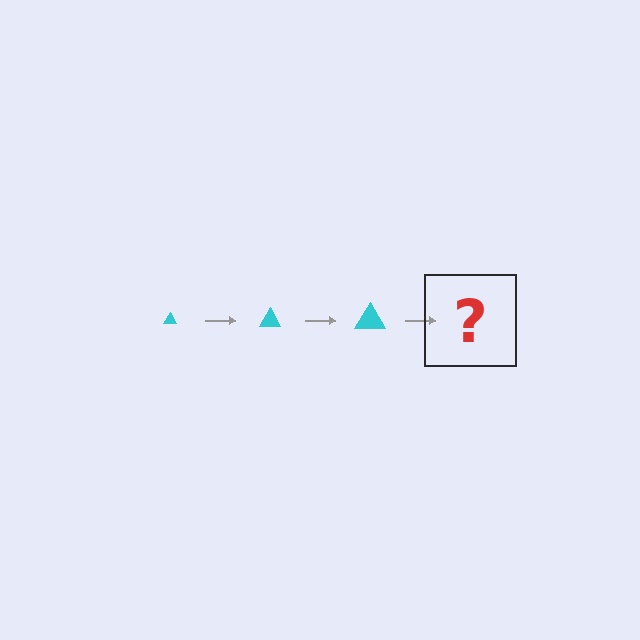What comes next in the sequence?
The next element should be a cyan triangle, larger than the previous one.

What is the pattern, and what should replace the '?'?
The pattern is that the triangle gets progressively larger each step. The '?' should be a cyan triangle, larger than the previous one.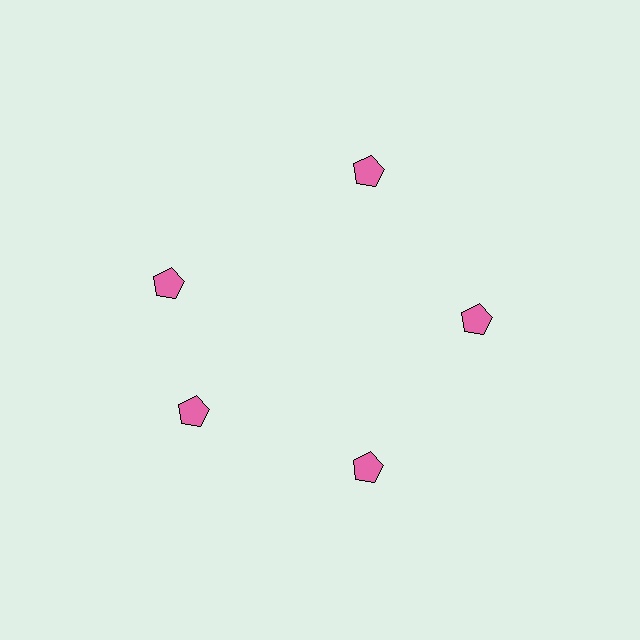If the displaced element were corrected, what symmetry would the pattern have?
It would have 5-fold rotational symmetry — the pattern would map onto itself every 72 degrees.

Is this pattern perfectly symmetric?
No. The 5 pink pentagons are arranged in a ring, but one element near the 10 o'clock position is rotated out of alignment along the ring, breaking the 5-fold rotational symmetry.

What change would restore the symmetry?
The symmetry would be restored by rotating it back into even spacing with its neighbors so that all 5 pentagons sit at equal angles and equal distance from the center.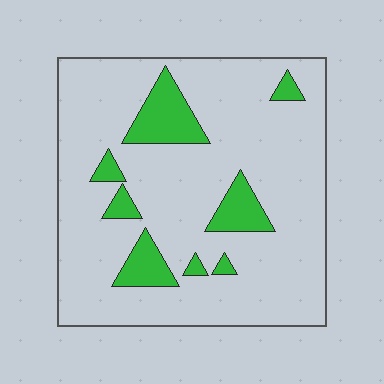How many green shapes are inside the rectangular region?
8.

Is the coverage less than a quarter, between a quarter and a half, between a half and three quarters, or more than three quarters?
Less than a quarter.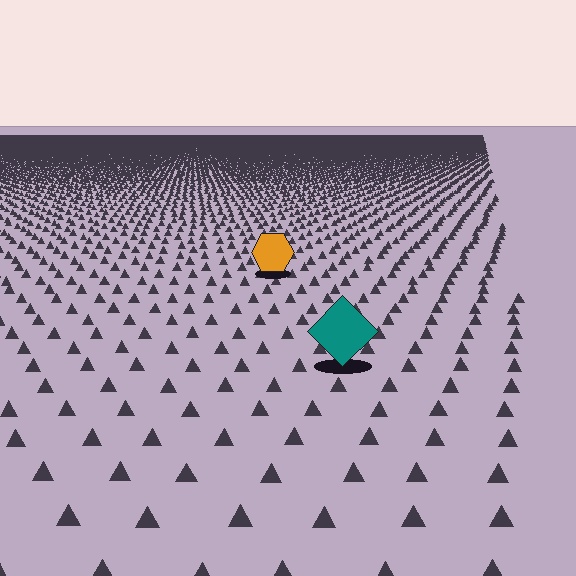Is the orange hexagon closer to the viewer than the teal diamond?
No. The teal diamond is closer — you can tell from the texture gradient: the ground texture is coarser near it.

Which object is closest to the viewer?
The teal diamond is closest. The texture marks near it are larger and more spread out.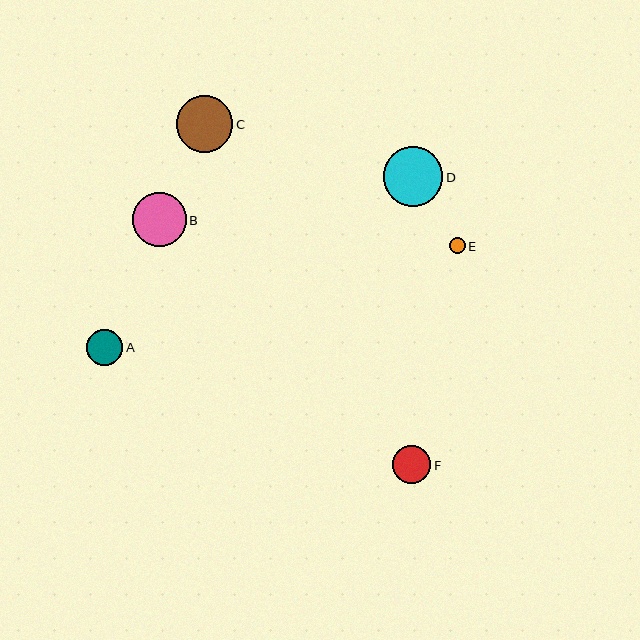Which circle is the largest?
Circle D is the largest with a size of approximately 59 pixels.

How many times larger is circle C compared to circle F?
Circle C is approximately 1.5 times the size of circle F.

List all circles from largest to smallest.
From largest to smallest: D, C, B, F, A, E.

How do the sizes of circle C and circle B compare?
Circle C and circle B are approximately the same size.